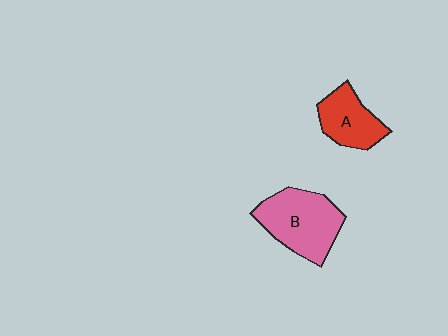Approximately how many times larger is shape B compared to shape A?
Approximately 1.5 times.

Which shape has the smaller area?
Shape A (red).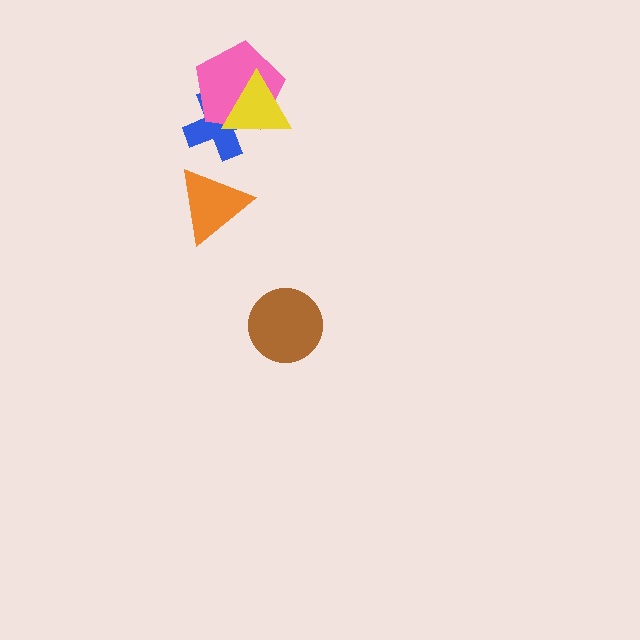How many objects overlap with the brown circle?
0 objects overlap with the brown circle.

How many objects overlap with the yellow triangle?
2 objects overlap with the yellow triangle.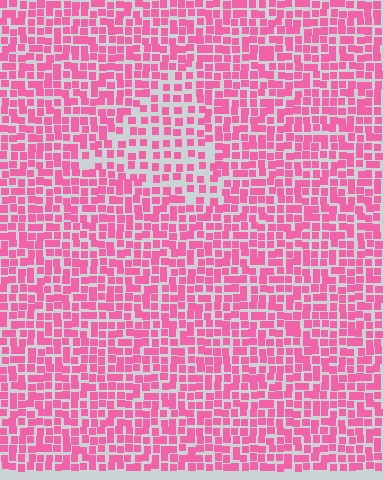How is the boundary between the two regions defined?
The boundary is defined by a change in element density (approximately 1.7x ratio). All elements are the same color, size, and shape.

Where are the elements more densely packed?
The elements are more densely packed outside the triangle boundary.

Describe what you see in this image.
The image contains small pink elements arranged at two different densities. A triangle-shaped region is visible where the elements are less densely packed than the surrounding area.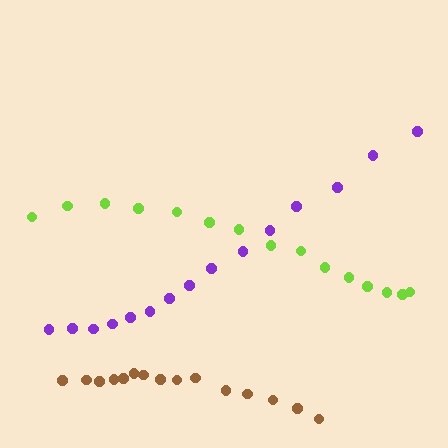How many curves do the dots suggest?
There are 3 distinct paths.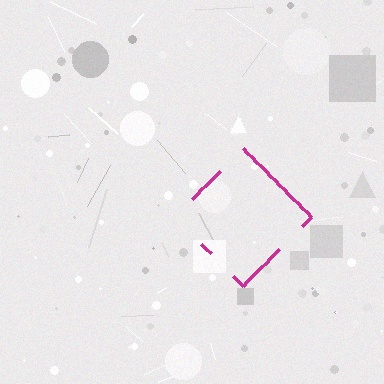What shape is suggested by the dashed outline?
The dashed outline suggests a diamond.